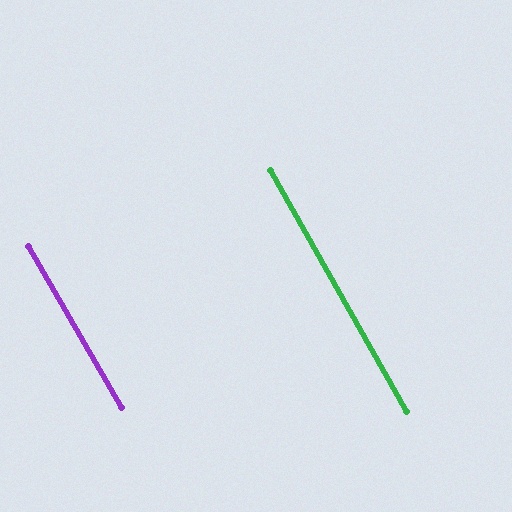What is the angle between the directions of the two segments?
Approximately 1 degree.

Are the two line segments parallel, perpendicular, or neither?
Parallel — their directions differ by only 0.6°.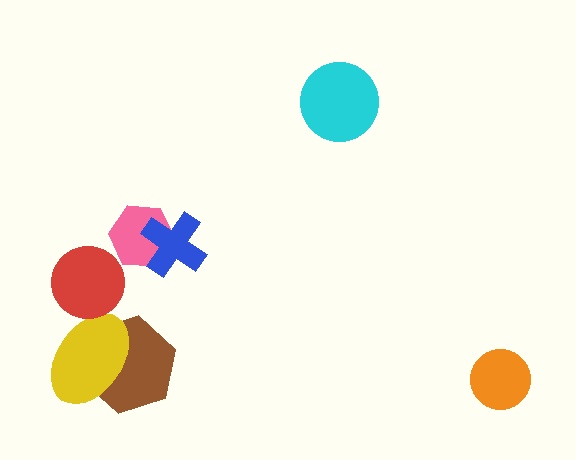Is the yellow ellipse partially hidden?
Yes, it is partially covered by another shape.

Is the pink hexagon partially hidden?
Yes, it is partially covered by another shape.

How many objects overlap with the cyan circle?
0 objects overlap with the cyan circle.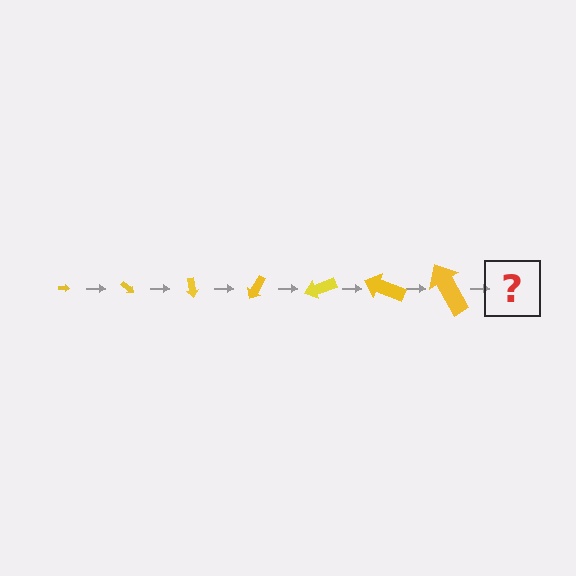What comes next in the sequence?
The next element should be an arrow, larger than the previous one and rotated 280 degrees from the start.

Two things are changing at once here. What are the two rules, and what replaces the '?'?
The two rules are that the arrow grows larger each step and it rotates 40 degrees each step. The '?' should be an arrow, larger than the previous one and rotated 280 degrees from the start.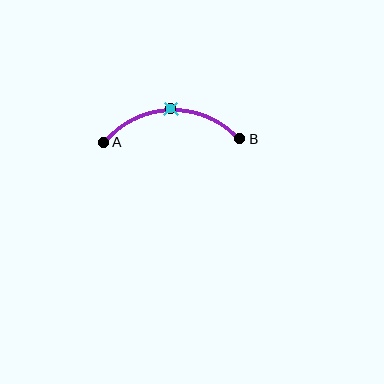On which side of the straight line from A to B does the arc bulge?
The arc bulges above the straight line connecting A and B.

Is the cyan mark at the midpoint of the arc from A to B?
Yes. The cyan mark lies on the arc at equal arc-length from both A and B — it is the arc midpoint.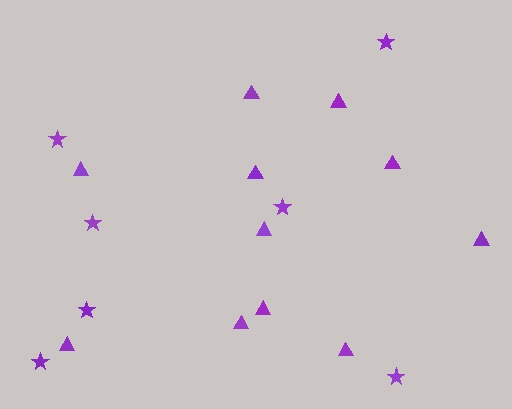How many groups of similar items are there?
There are 2 groups: one group of triangles (11) and one group of stars (7).